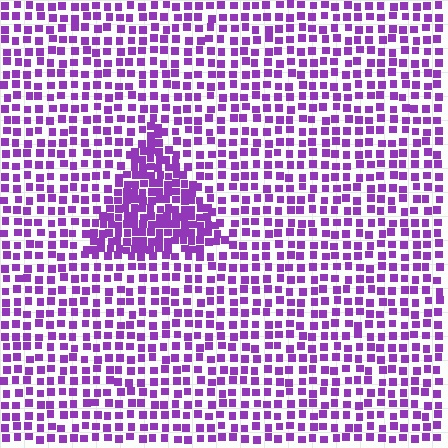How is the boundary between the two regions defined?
The boundary is defined by a change in element density (approximately 1.9x ratio). All elements are the same color, size, and shape.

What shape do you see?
I see a triangle.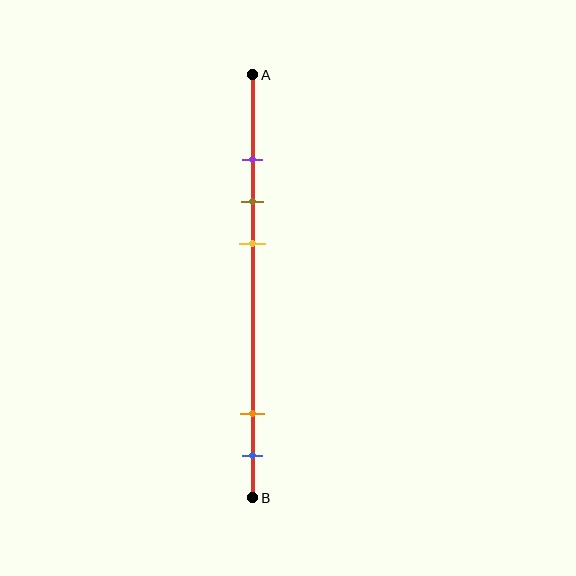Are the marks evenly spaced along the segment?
No, the marks are not evenly spaced.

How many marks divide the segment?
There are 5 marks dividing the segment.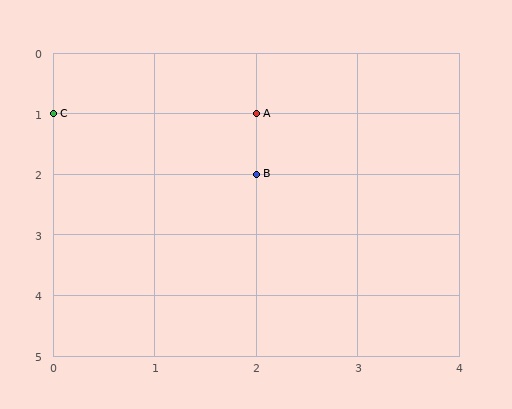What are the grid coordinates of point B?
Point B is at grid coordinates (2, 2).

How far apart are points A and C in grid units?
Points A and C are 2 columns apart.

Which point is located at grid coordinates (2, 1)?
Point A is at (2, 1).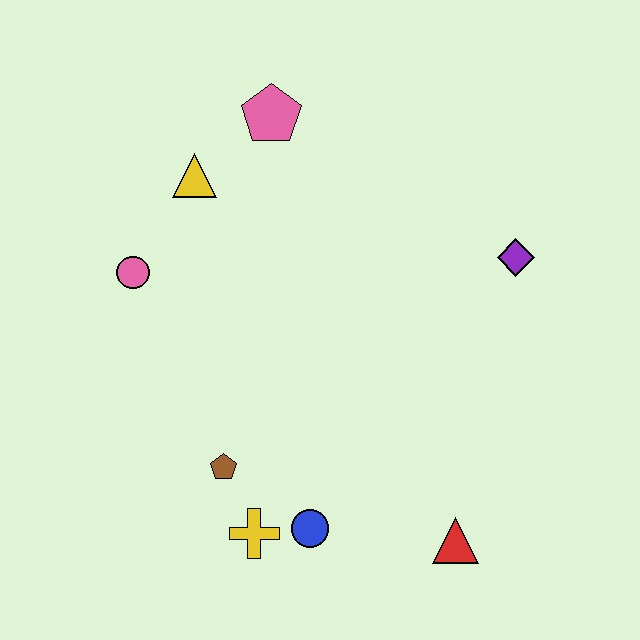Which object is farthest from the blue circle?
The pink pentagon is farthest from the blue circle.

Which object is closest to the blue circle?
The yellow cross is closest to the blue circle.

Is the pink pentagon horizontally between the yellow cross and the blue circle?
Yes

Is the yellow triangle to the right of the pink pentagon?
No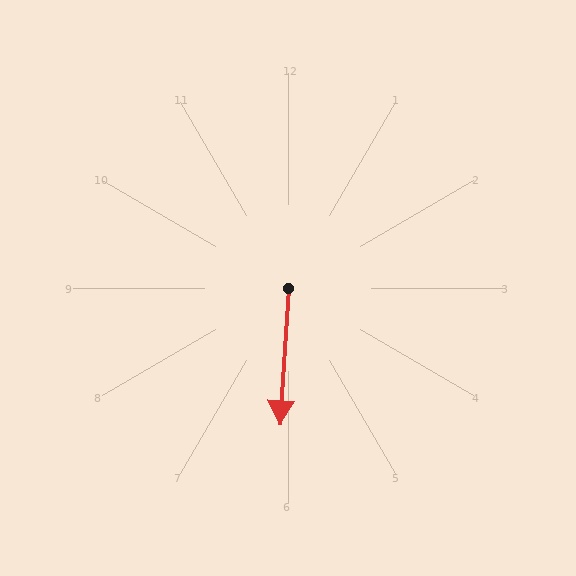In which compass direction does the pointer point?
South.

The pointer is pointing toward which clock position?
Roughly 6 o'clock.